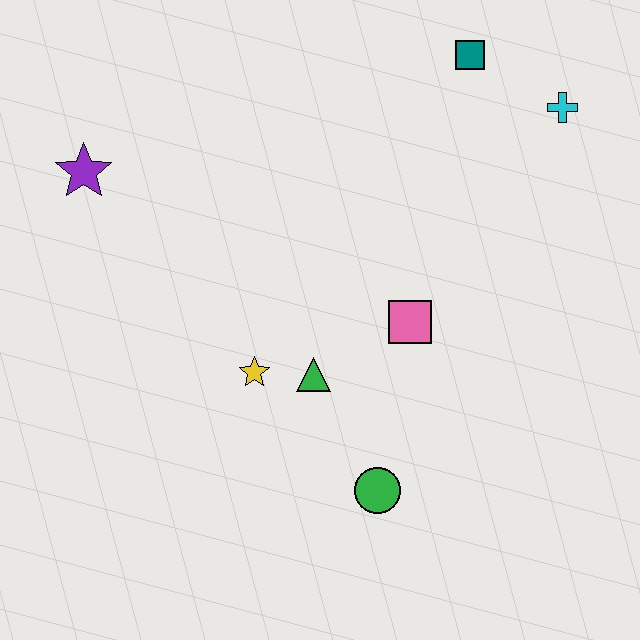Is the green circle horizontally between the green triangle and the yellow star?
No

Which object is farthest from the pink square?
The purple star is farthest from the pink square.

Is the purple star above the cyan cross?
No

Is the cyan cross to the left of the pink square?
No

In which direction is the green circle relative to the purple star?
The green circle is below the purple star.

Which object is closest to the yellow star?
The green triangle is closest to the yellow star.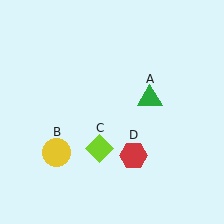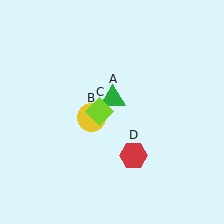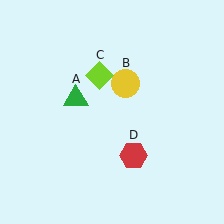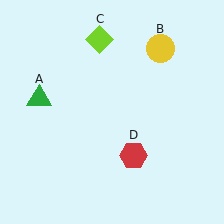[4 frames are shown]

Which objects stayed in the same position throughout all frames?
Red hexagon (object D) remained stationary.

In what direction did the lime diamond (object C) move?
The lime diamond (object C) moved up.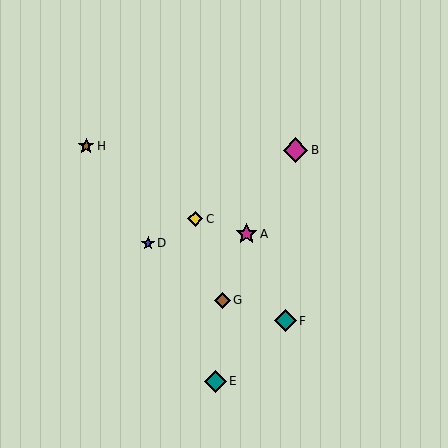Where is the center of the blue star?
The center of the blue star is at (148, 243).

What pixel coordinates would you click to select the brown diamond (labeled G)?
Click at (223, 300) to select the brown diamond G.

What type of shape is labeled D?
Shape D is a blue star.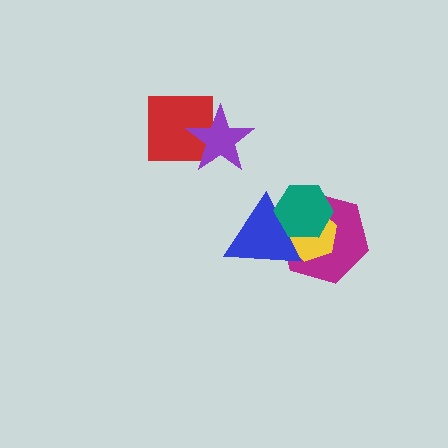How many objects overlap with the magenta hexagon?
3 objects overlap with the magenta hexagon.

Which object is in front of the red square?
The purple star is in front of the red square.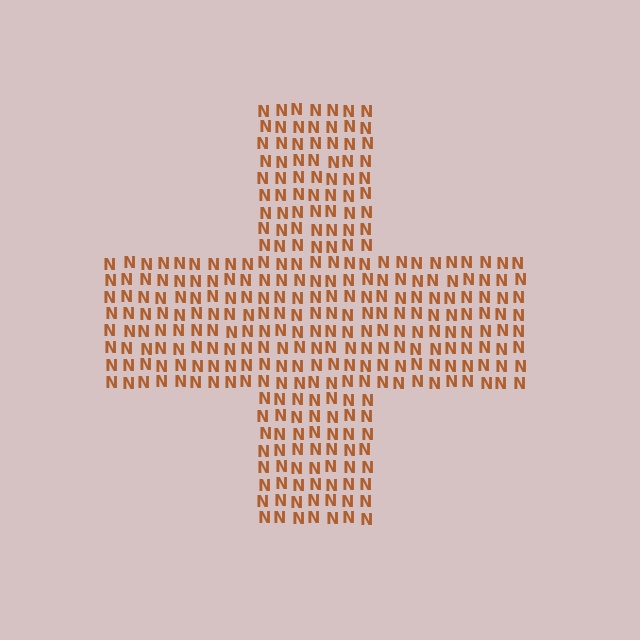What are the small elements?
The small elements are letter N's.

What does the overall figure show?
The overall figure shows a cross.